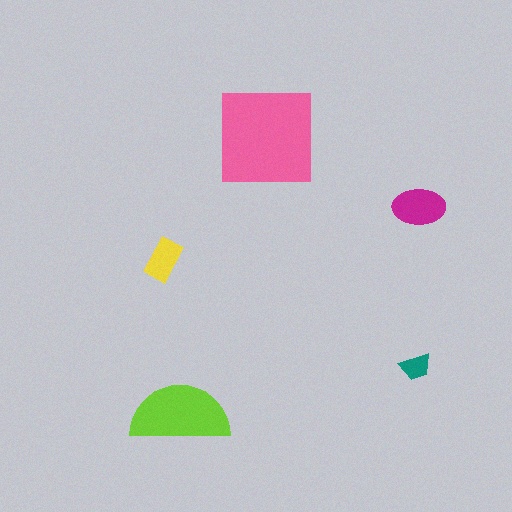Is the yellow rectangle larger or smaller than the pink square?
Smaller.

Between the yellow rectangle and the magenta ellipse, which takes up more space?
The magenta ellipse.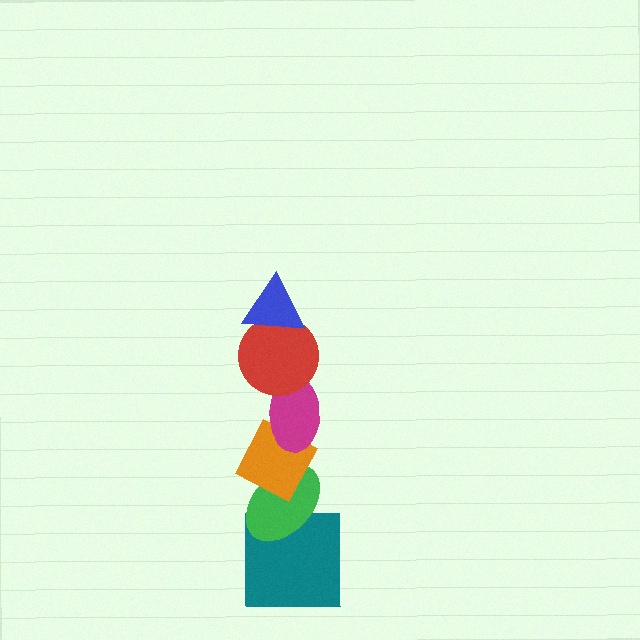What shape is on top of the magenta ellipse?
The red circle is on top of the magenta ellipse.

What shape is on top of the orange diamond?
The magenta ellipse is on top of the orange diamond.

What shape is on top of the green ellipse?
The orange diamond is on top of the green ellipse.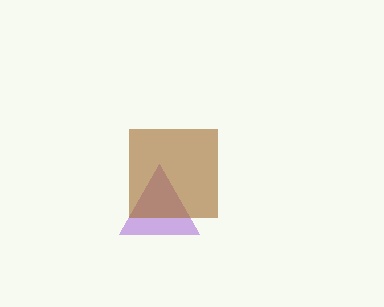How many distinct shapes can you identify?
There are 2 distinct shapes: a purple triangle, a brown square.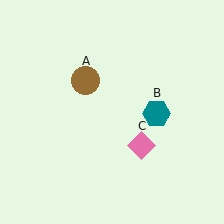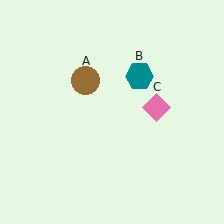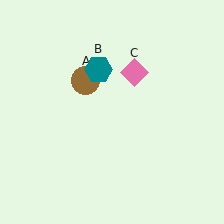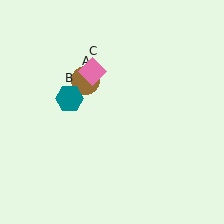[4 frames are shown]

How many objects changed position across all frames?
2 objects changed position: teal hexagon (object B), pink diamond (object C).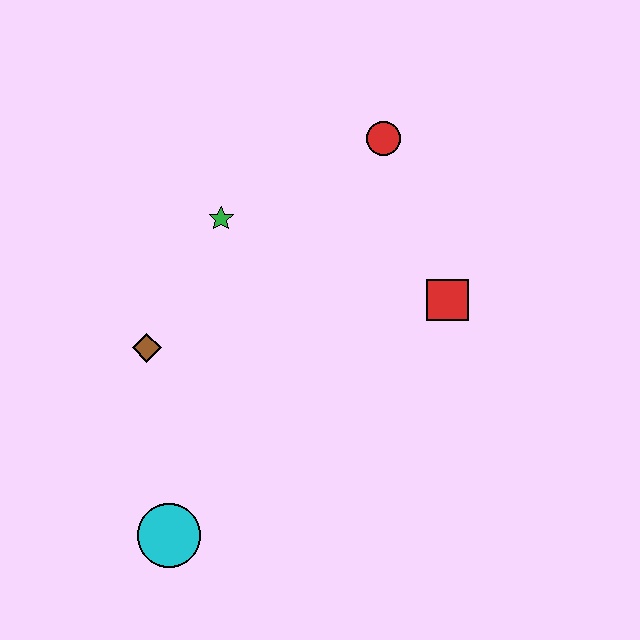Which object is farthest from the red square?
The cyan circle is farthest from the red square.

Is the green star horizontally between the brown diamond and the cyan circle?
No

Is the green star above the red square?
Yes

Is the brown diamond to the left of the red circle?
Yes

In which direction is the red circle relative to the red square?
The red circle is above the red square.